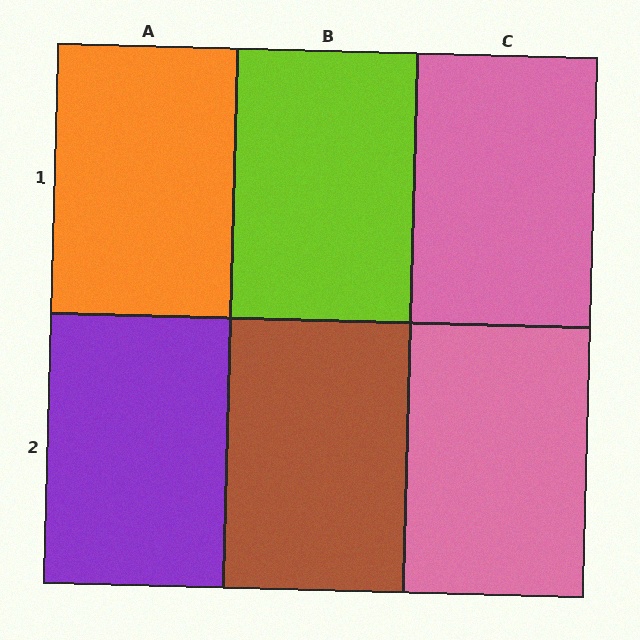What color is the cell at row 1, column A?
Orange.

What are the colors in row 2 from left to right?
Purple, brown, pink.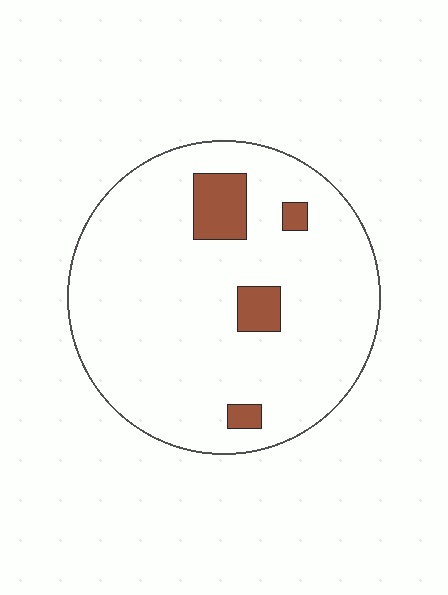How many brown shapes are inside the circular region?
4.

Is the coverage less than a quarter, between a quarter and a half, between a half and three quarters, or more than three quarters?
Less than a quarter.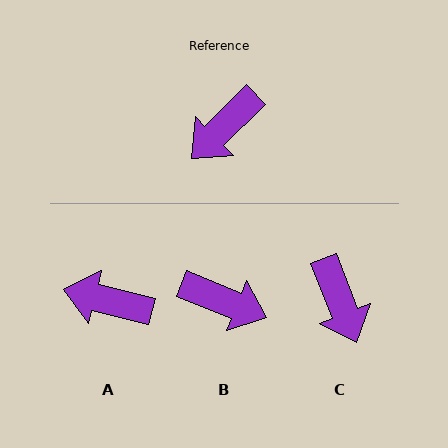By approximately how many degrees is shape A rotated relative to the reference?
Approximately 59 degrees clockwise.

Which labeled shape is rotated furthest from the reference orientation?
B, about 113 degrees away.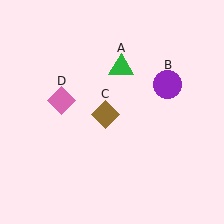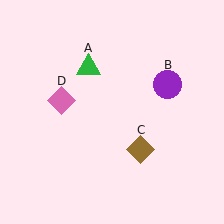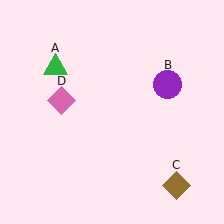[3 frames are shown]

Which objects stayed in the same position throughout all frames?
Purple circle (object B) and pink diamond (object D) remained stationary.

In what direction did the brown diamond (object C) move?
The brown diamond (object C) moved down and to the right.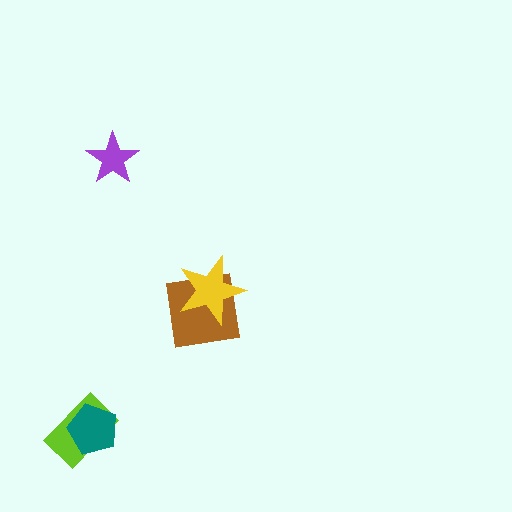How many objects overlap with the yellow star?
1 object overlaps with the yellow star.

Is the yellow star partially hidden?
No, no other shape covers it.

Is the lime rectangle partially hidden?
Yes, it is partially covered by another shape.